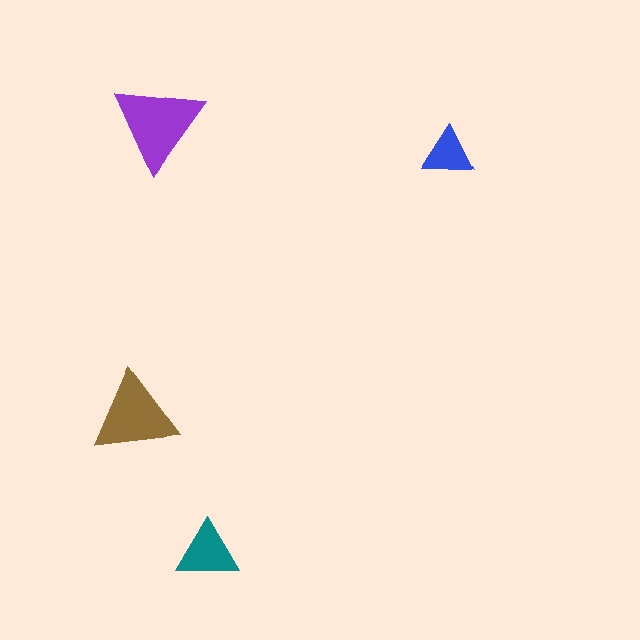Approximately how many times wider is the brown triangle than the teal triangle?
About 1.5 times wider.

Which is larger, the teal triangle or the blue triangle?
The teal one.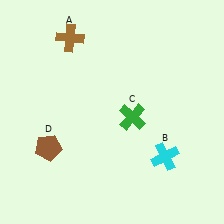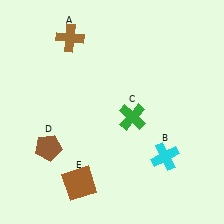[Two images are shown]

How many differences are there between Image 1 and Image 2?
There is 1 difference between the two images.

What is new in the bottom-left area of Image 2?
A brown square (E) was added in the bottom-left area of Image 2.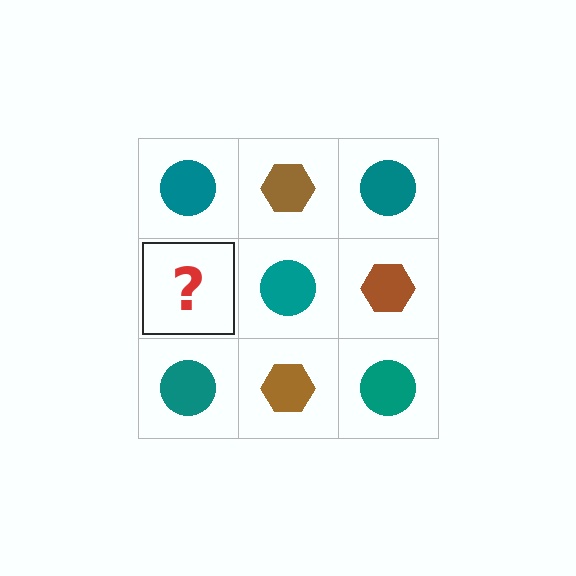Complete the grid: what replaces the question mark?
The question mark should be replaced with a brown hexagon.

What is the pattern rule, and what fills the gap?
The rule is that it alternates teal circle and brown hexagon in a checkerboard pattern. The gap should be filled with a brown hexagon.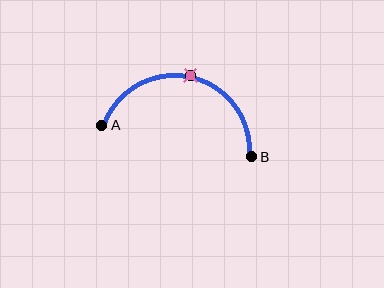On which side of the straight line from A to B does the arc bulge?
The arc bulges above the straight line connecting A and B.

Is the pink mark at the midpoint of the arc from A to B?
Yes. The pink mark lies on the arc at equal arc-length from both A and B — it is the arc midpoint.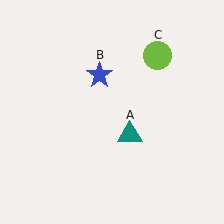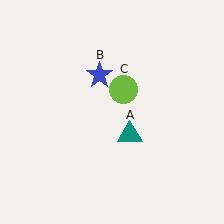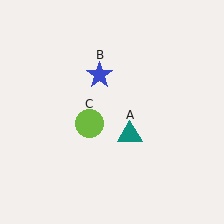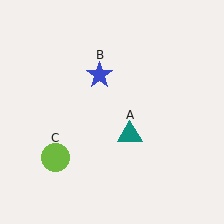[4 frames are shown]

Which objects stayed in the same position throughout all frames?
Teal triangle (object A) and blue star (object B) remained stationary.